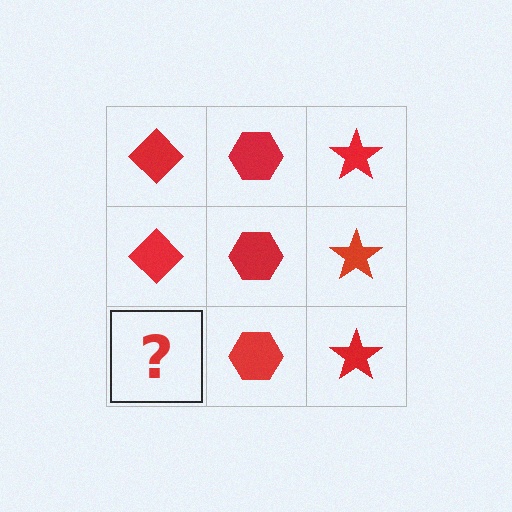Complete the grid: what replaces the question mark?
The question mark should be replaced with a red diamond.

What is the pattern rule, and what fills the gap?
The rule is that each column has a consistent shape. The gap should be filled with a red diamond.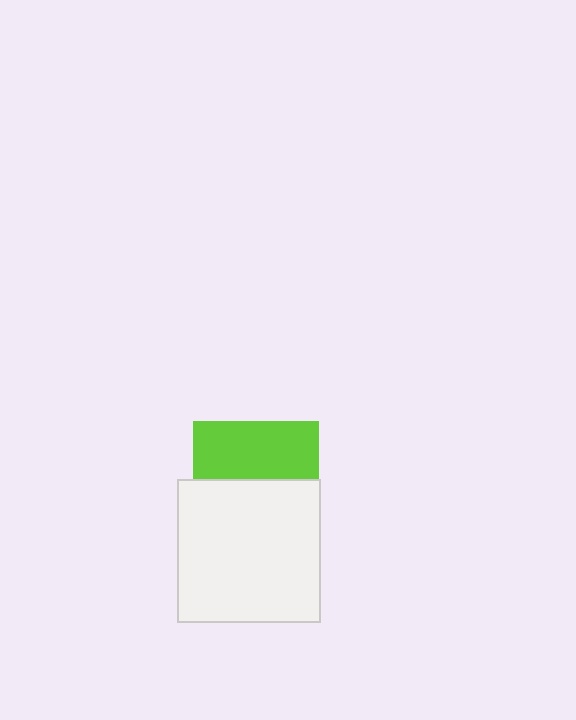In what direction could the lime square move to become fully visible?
The lime square could move up. That would shift it out from behind the white square entirely.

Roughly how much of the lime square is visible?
About half of it is visible (roughly 47%).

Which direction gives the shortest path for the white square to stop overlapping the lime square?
Moving down gives the shortest separation.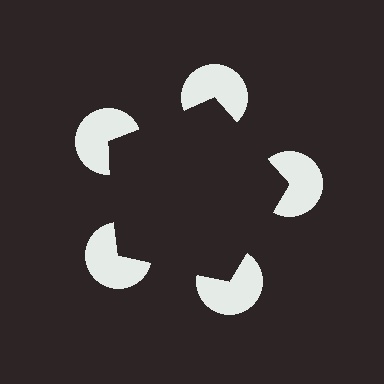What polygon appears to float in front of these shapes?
An illusory pentagon — its edges are inferred from the aligned wedge cuts in the pac-man discs, not physically drawn.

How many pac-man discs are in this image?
There are 5 — one at each vertex of the illusory pentagon.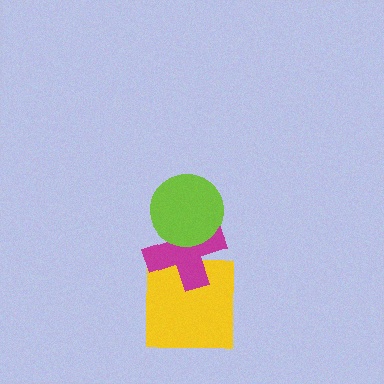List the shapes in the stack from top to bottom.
From top to bottom: the lime circle, the magenta cross, the yellow square.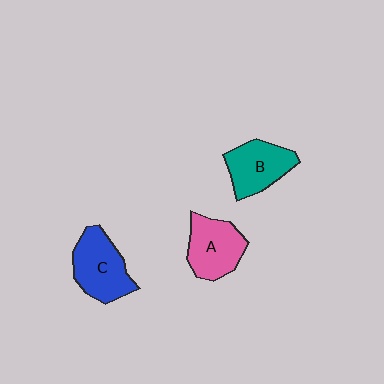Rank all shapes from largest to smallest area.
From largest to smallest: C (blue), A (pink), B (teal).